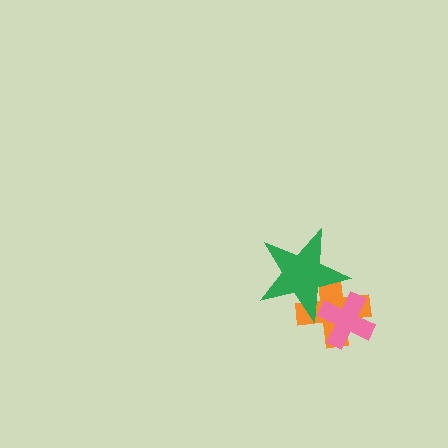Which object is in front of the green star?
The pink cross is in front of the green star.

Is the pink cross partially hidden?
No, no other shape covers it.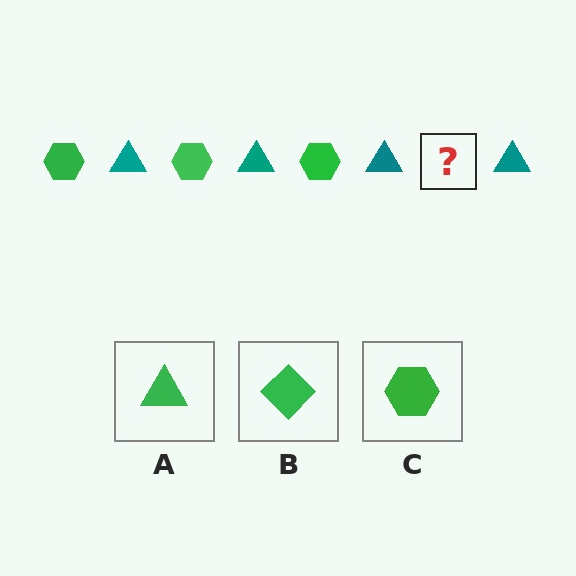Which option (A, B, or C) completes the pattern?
C.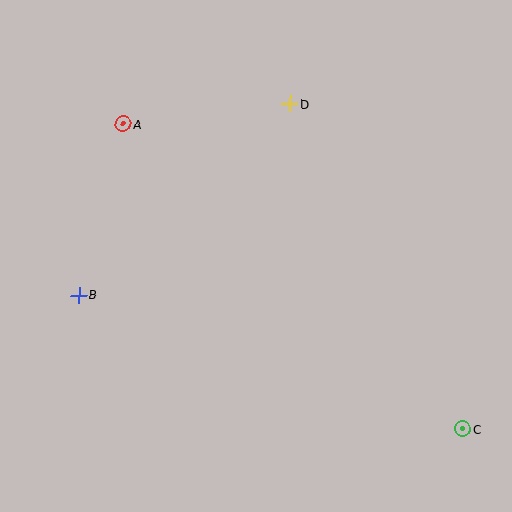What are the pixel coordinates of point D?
Point D is at (290, 104).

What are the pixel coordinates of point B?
Point B is at (79, 295).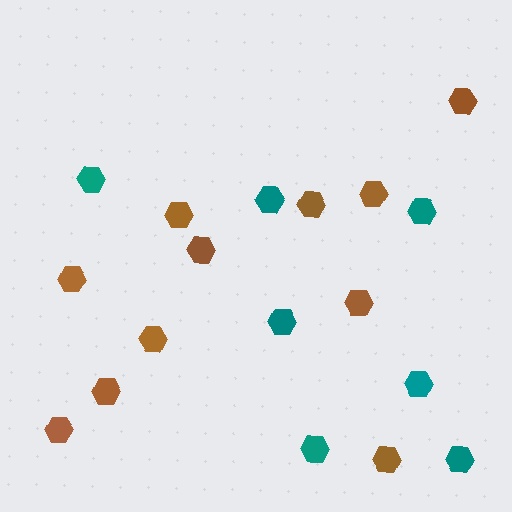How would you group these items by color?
There are 2 groups: one group of teal hexagons (7) and one group of brown hexagons (11).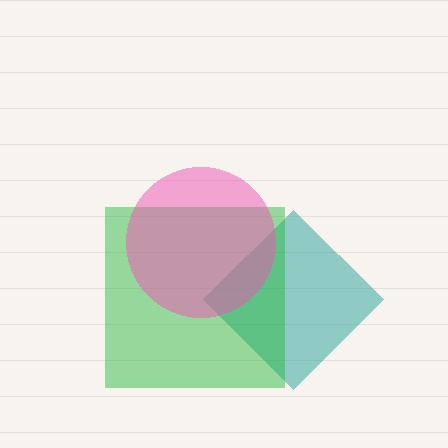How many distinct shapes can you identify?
There are 3 distinct shapes: a teal diamond, a green square, a pink circle.